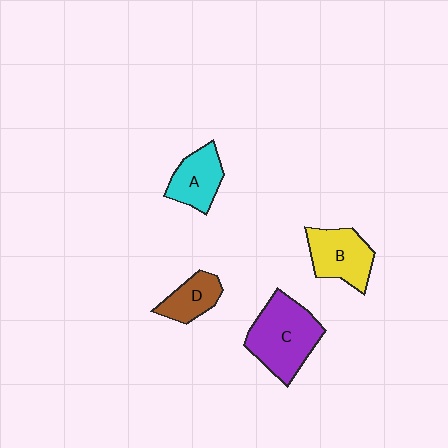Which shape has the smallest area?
Shape D (brown).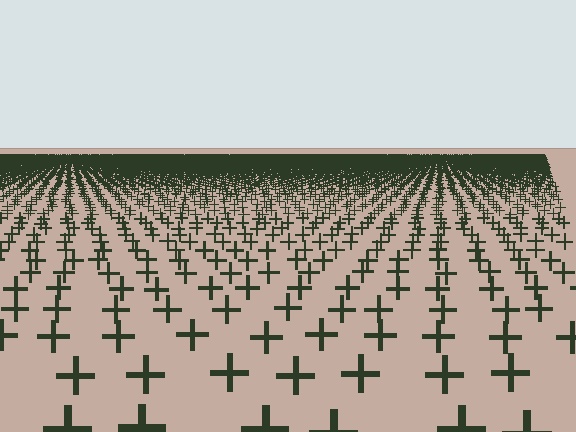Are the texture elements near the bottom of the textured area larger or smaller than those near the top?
Larger. Near the bottom, elements are closer to the viewer and appear at a bigger on-screen size.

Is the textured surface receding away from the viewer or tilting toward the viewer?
The surface is receding away from the viewer. Texture elements get smaller and denser toward the top.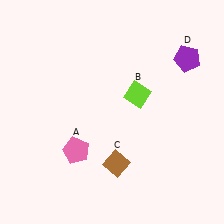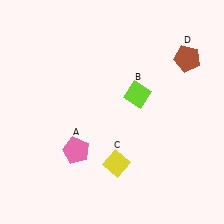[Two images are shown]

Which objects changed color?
C changed from brown to yellow. D changed from purple to brown.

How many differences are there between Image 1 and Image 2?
There are 2 differences between the two images.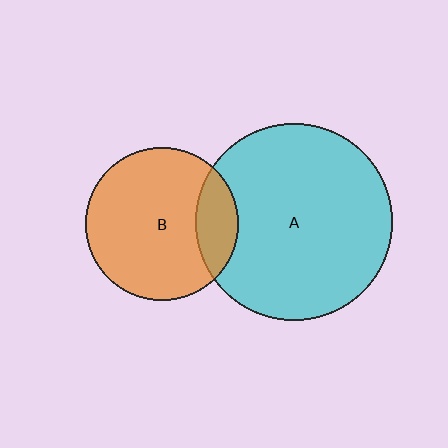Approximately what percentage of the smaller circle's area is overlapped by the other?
Approximately 20%.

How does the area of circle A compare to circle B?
Approximately 1.6 times.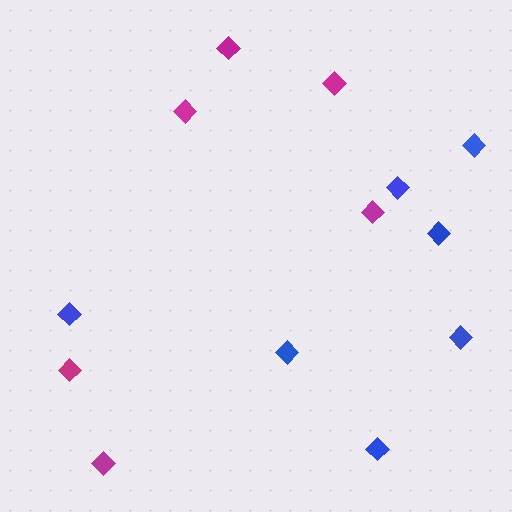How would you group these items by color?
There are 2 groups: one group of magenta diamonds (6) and one group of blue diamonds (7).